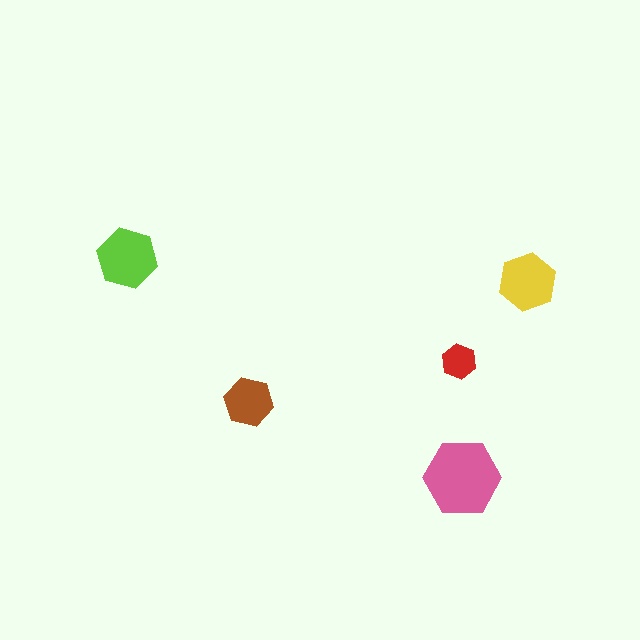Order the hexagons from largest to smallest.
the pink one, the lime one, the yellow one, the brown one, the red one.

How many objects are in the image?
There are 5 objects in the image.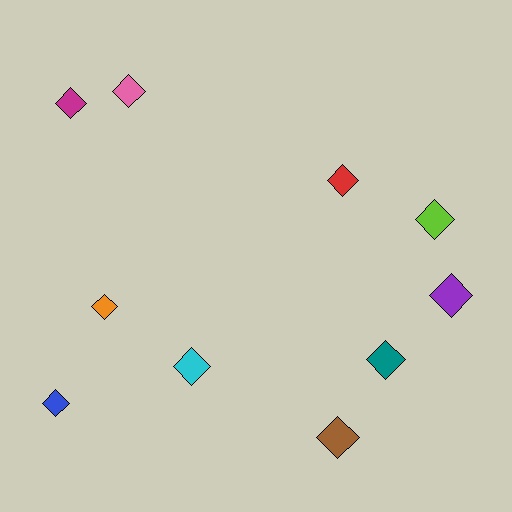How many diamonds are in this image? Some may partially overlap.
There are 10 diamonds.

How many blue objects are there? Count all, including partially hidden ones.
There is 1 blue object.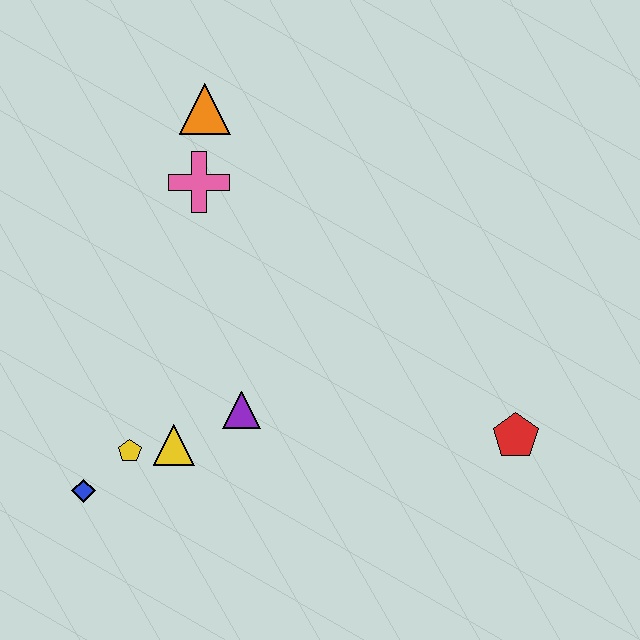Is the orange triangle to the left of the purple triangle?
Yes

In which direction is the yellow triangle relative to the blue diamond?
The yellow triangle is to the right of the blue diamond.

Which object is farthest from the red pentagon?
The orange triangle is farthest from the red pentagon.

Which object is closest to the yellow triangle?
The yellow pentagon is closest to the yellow triangle.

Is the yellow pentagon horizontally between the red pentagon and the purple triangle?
No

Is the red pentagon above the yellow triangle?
Yes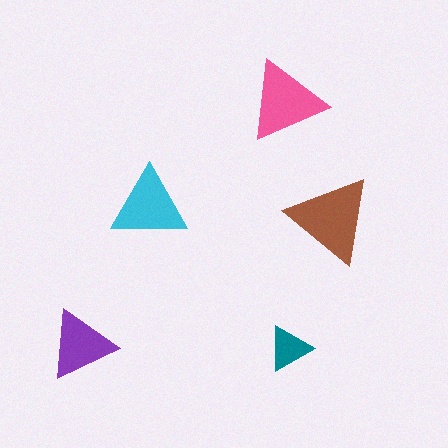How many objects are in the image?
There are 5 objects in the image.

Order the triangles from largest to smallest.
the brown one, the pink one, the cyan one, the purple one, the teal one.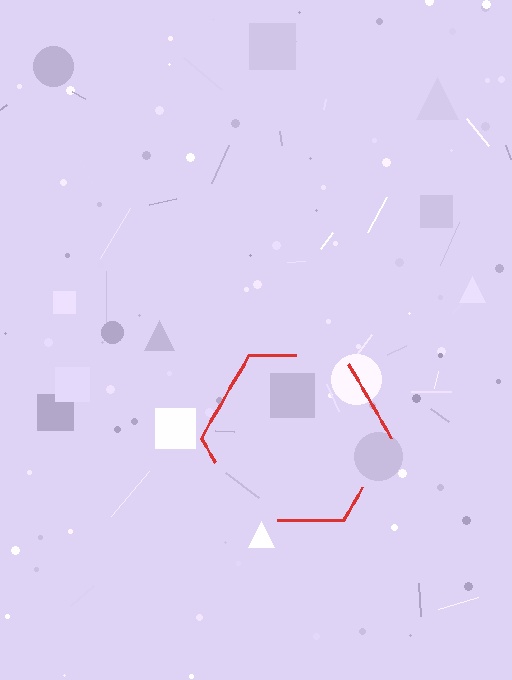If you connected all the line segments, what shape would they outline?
They would outline a hexagon.